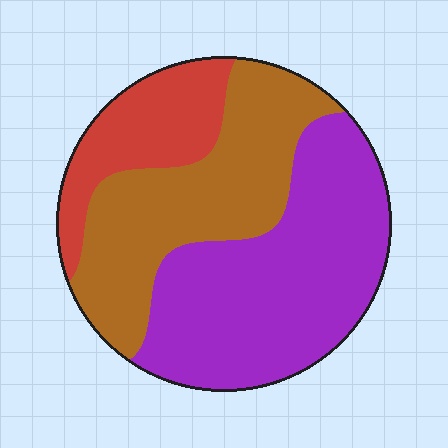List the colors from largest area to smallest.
From largest to smallest: purple, brown, red.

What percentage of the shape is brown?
Brown takes up about three eighths (3/8) of the shape.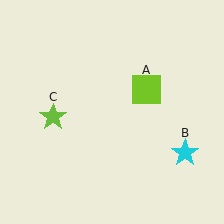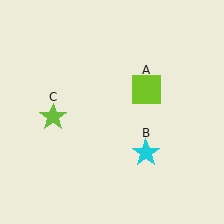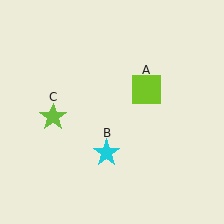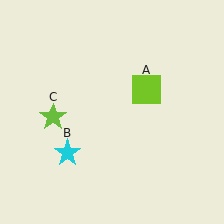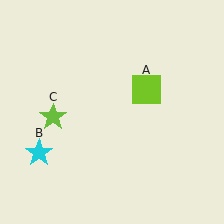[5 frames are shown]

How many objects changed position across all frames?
1 object changed position: cyan star (object B).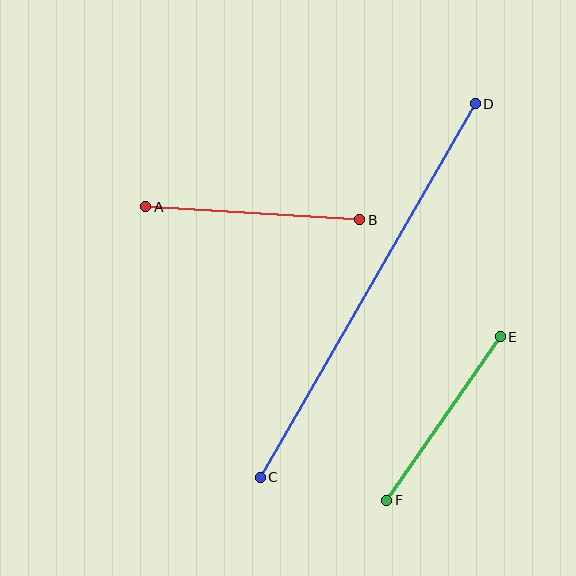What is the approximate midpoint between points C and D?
The midpoint is at approximately (368, 290) pixels.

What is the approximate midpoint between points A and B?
The midpoint is at approximately (253, 213) pixels.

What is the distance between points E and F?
The distance is approximately 199 pixels.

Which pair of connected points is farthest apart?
Points C and D are farthest apart.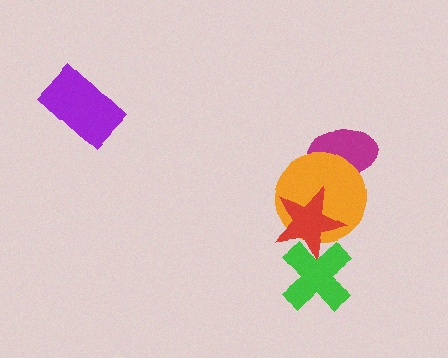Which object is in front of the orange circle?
The red star is in front of the orange circle.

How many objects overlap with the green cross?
1 object overlaps with the green cross.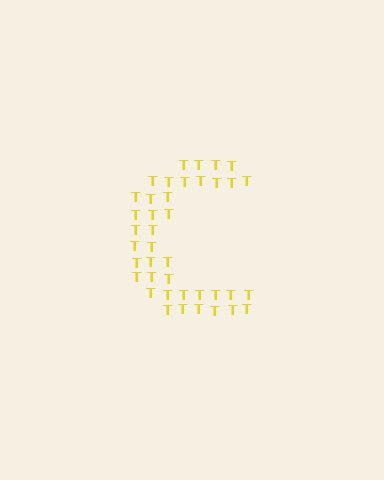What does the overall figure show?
The overall figure shows the letter C.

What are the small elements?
The small elements are letter T's.